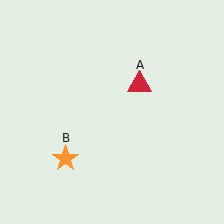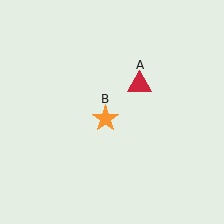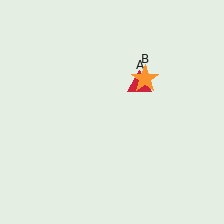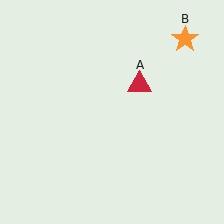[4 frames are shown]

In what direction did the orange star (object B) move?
The orange star (object B) moved up and to the right.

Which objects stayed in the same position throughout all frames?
Red triangle (object A) remained stationary.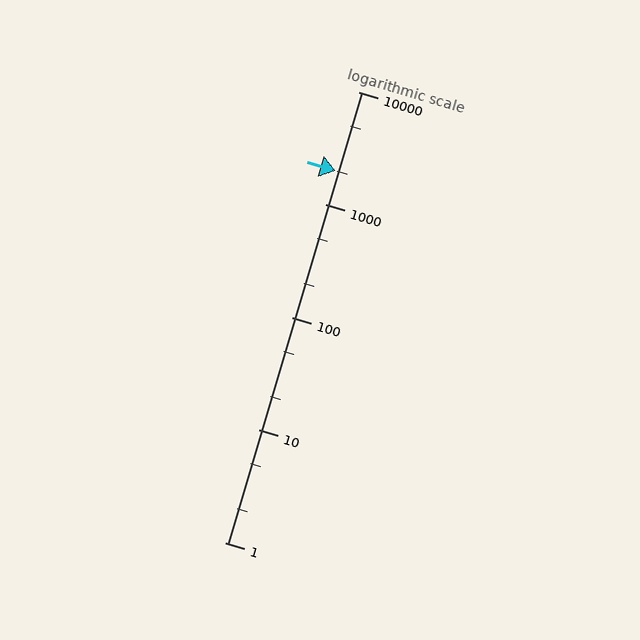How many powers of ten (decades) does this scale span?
The scale spans 4 decades, from 1 to 10000.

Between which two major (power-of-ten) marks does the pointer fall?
The pointer is between 1000 and 10000.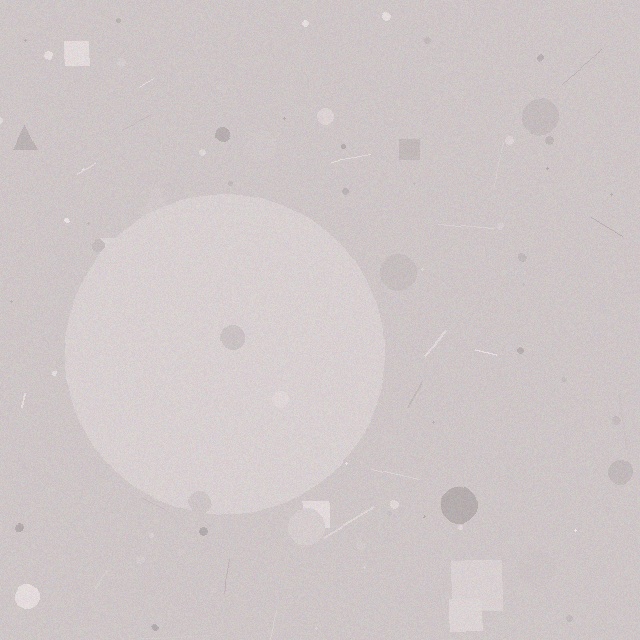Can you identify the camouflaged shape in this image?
The camouflaged shape is a circle.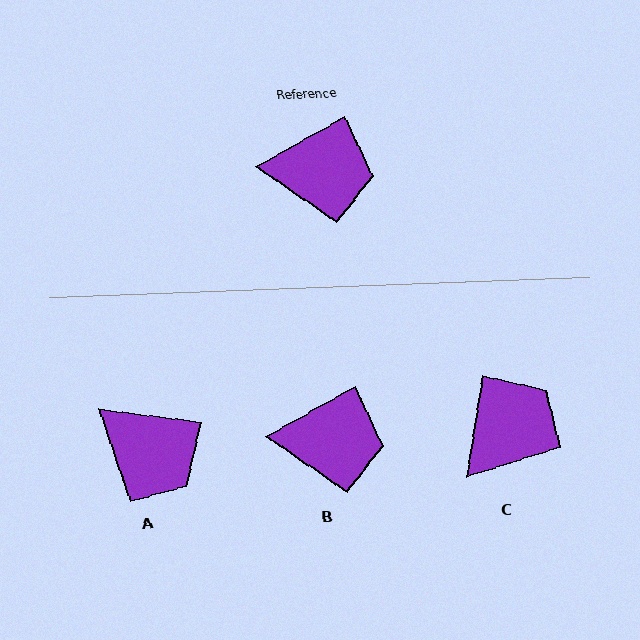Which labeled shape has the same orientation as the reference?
B.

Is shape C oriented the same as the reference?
No, it is off by about 52 degrees.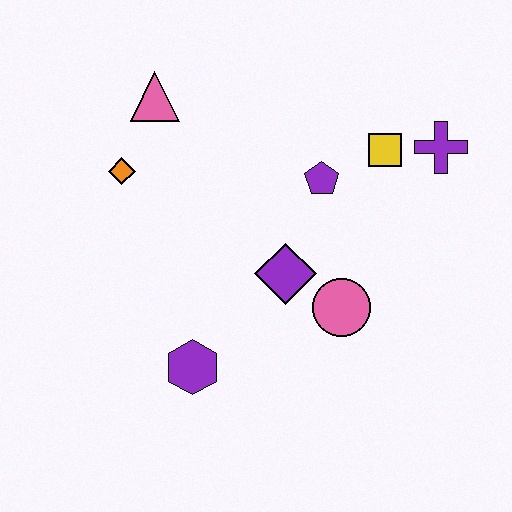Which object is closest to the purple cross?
The yellow square is closest to the purple cross.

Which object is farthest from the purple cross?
The purple hexagon is farthest from the purple cross.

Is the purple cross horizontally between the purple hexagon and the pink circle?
No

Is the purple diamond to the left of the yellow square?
Yes